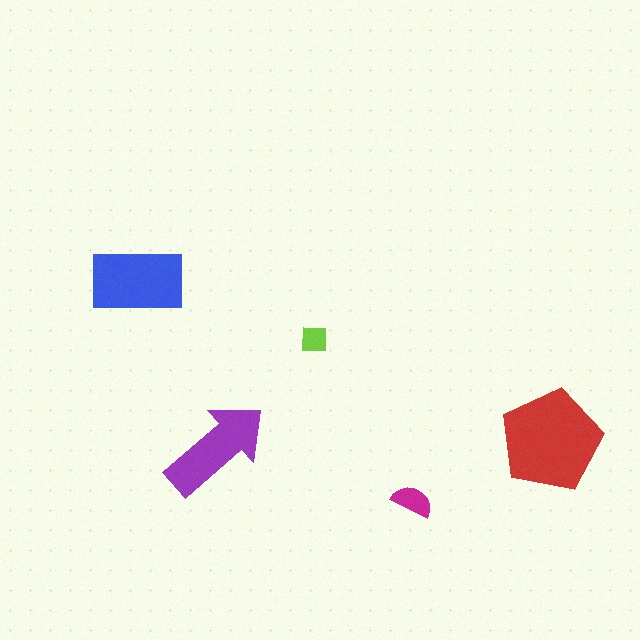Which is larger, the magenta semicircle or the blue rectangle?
The blue rectangle.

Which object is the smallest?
The lime square.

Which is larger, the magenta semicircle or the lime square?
The magenta semicircle.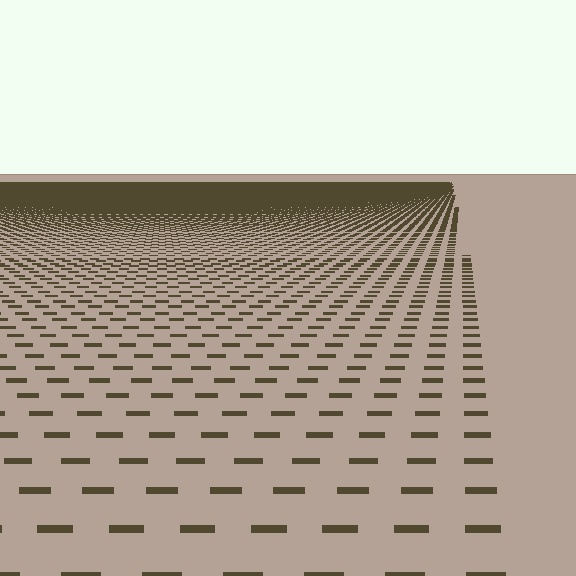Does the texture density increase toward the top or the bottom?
Density increases toward the top.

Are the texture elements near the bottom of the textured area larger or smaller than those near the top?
Larger. Near the bottom, elements are closer to the viewer and appear at a bigger on-screen size.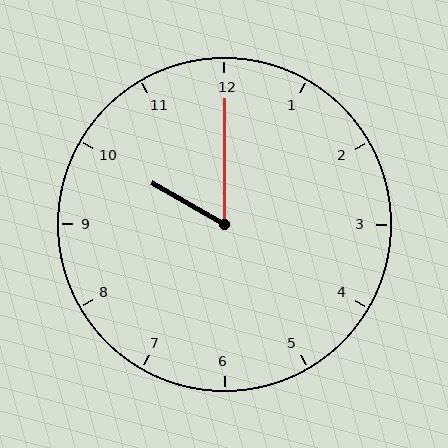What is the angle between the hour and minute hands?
Approximately 60 degrees.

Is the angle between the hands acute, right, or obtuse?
It is acute.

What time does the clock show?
10:00.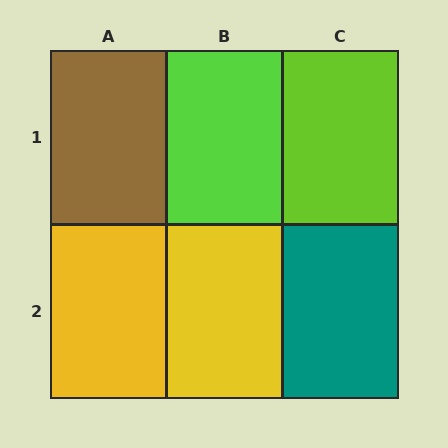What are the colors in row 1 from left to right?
Brown, lime, lime.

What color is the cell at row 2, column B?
Yellow.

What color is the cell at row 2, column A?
Yellow.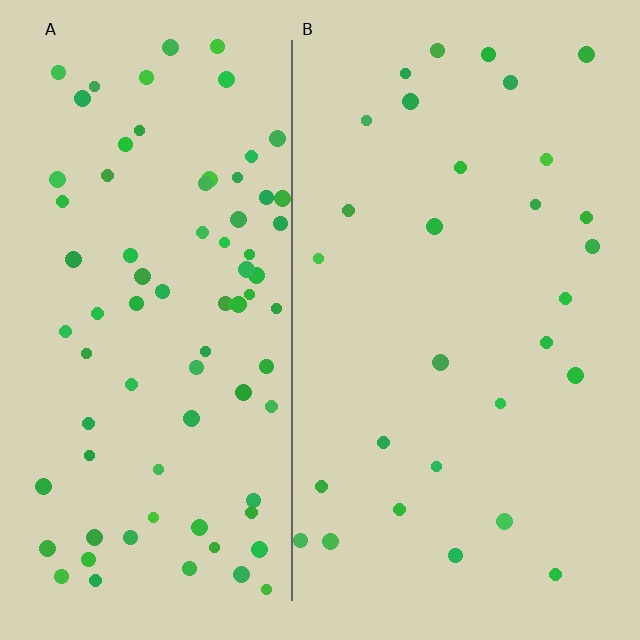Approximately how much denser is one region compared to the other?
Approximately 2.8× — region A over region B.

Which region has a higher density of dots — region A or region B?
A (the left).